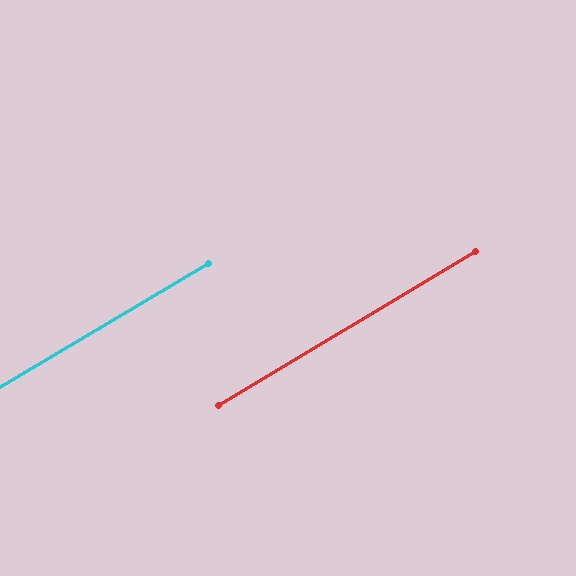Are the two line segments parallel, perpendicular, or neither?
Parallel — their directions differ by only 0.6°.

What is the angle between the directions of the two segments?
Approximately 1 degree.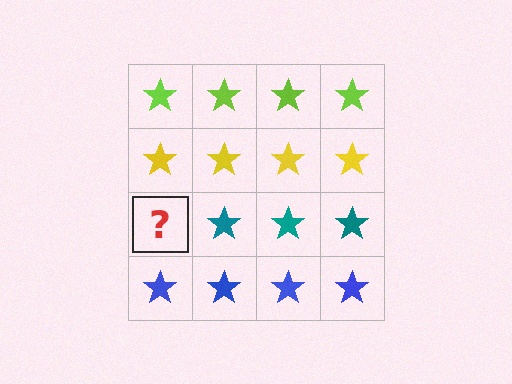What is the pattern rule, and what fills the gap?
The rule is that each row has a consistent color. The gap should be filled with a teal star.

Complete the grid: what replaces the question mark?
The question mark should be replaced with a teal star.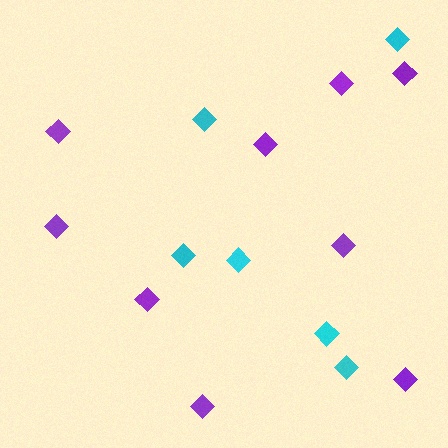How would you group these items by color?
There are 2 groups: one group of purple diamonds (9) and one group of cyan diamonds (6).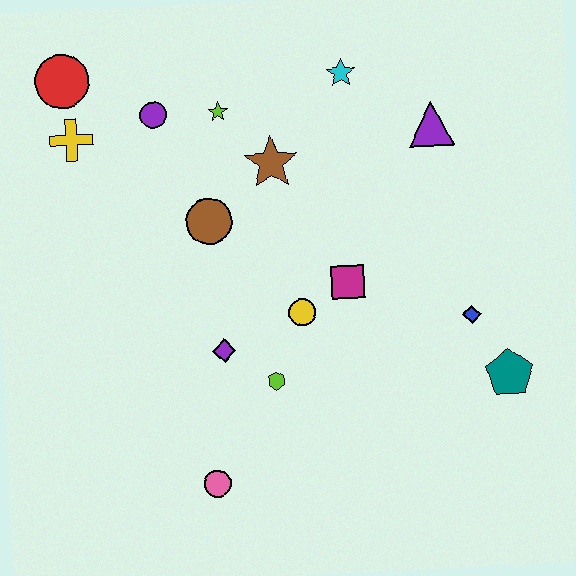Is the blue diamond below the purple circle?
Yes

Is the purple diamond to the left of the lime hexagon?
Yes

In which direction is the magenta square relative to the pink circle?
The magenta square is above the pink circle.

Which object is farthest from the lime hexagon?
The red circle is farthest from the lime hexagon.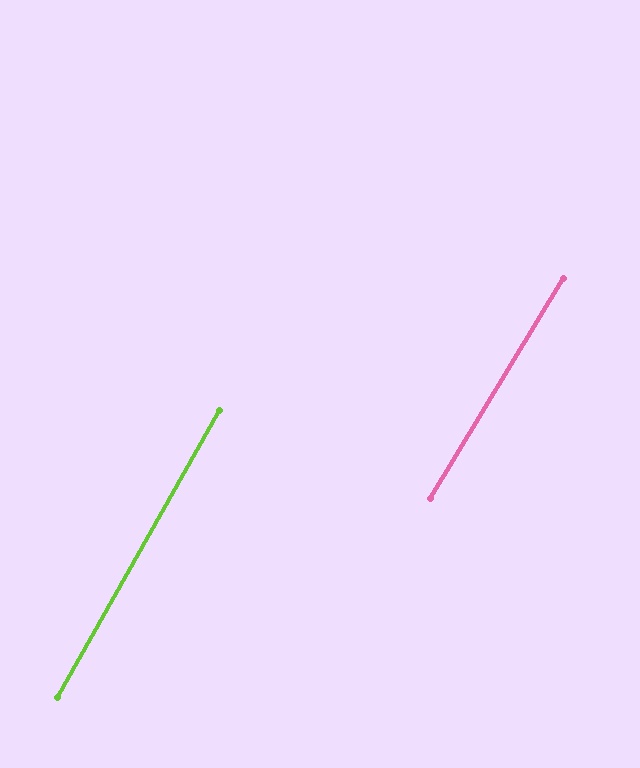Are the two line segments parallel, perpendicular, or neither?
Parallel — their directions differ by only 1.6°.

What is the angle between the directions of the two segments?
Approximately 2 degrees.